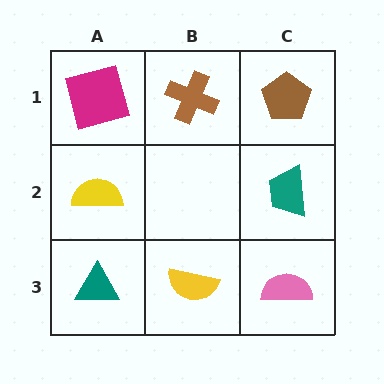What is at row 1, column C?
A brown pentagon.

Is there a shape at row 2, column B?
No, that cell is empty.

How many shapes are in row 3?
3 shapes.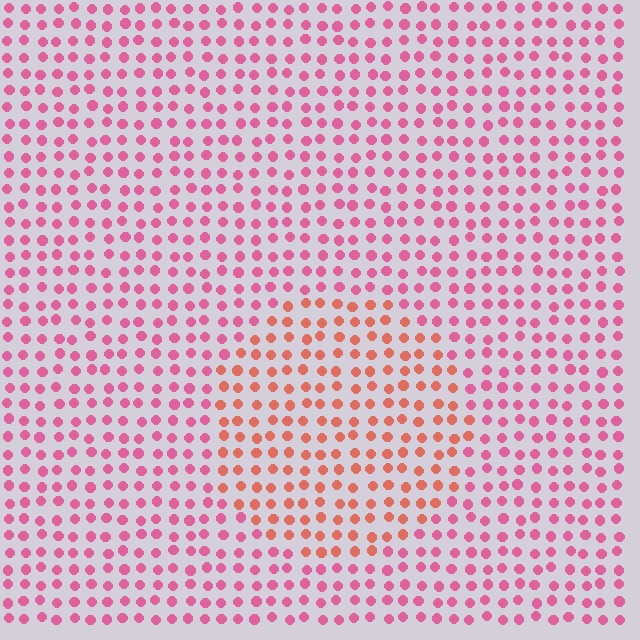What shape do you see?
I see a circle.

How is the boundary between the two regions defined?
The boundary is defined purely by a slight shift in hue (about 34 degrees). Spacing, size, and orientation are identical on both sides.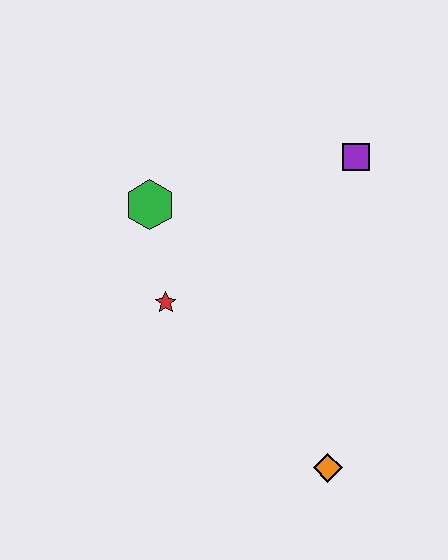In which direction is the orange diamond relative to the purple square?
The orange diamond is below the purple square.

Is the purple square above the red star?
Yes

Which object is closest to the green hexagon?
The red star is closest to the green hexagon.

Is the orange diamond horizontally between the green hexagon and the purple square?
Yes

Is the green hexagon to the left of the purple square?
Yes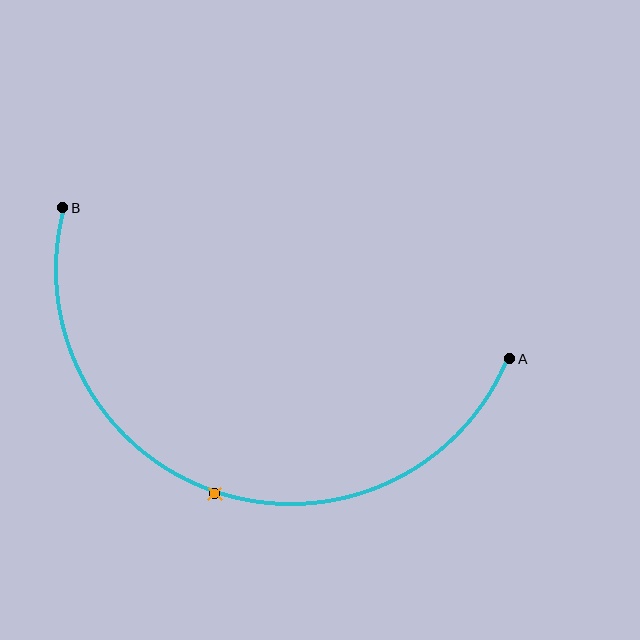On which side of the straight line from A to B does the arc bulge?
The arc bulges below the straight line connecting A and B.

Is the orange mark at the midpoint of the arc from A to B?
Yes. The orange mark lies on the arc at equal arc-length from both A and B — it is the arc midpoint.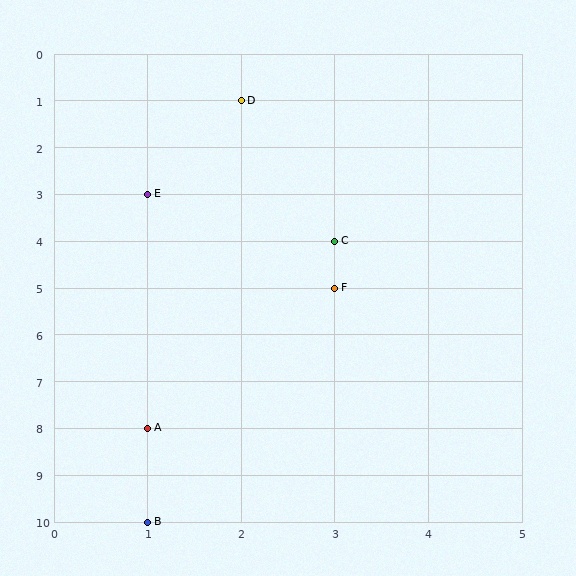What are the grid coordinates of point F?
Point F is at grid coordinates (3, 5).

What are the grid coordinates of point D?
Point D is at grid coordinates (2, 1).